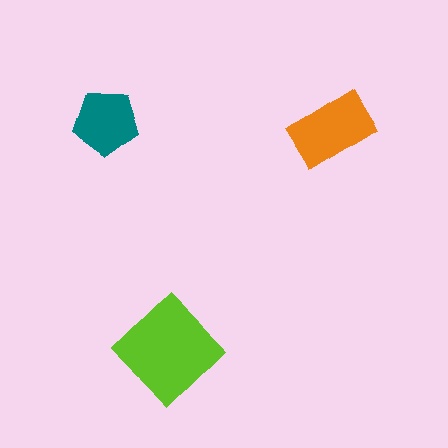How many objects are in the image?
There are 3 objects in the image.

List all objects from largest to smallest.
The lime diamond, the orange rectangle, the teal pentagon.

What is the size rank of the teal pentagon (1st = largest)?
3rd.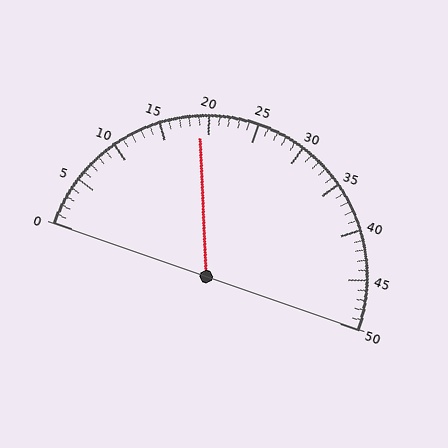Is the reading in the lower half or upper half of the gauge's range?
The reading is in the lower half of the range (0 to 50).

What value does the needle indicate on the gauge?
The needle indicates approximately 19.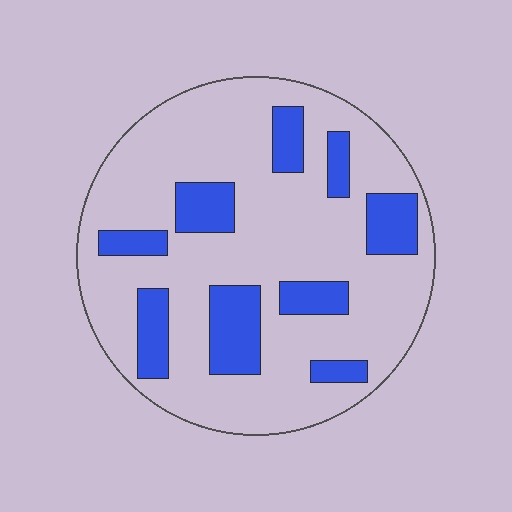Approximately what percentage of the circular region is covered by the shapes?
Approximately 25%.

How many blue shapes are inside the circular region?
9.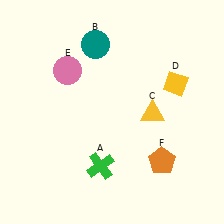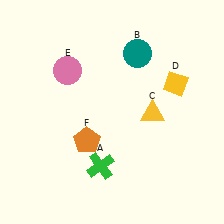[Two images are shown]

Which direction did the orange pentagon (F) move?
The orange pentagon (F) moved left.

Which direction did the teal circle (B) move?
The teal circle (B) moved right.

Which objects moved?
The objects that moved are: the teal circle (B), the orange pentagon (F).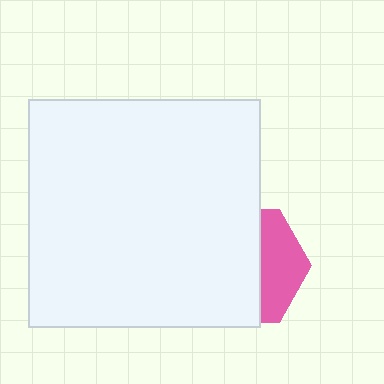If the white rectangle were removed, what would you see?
You would see the complete pink hexagon.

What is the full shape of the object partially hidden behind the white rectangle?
The partially hidden object is a pink hexagon.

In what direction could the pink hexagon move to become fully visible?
The pink hexagon could move right. That would shift it out from behind the white rectangle entirely.